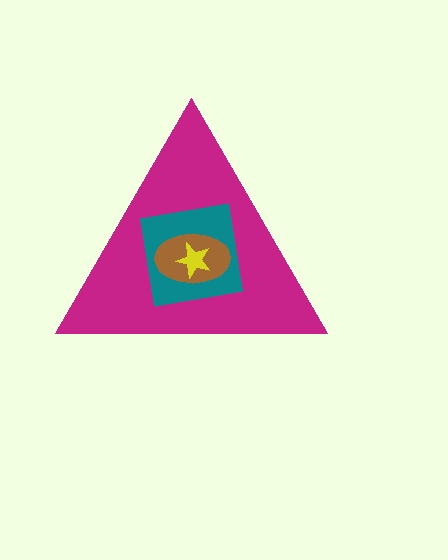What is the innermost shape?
The yellow star.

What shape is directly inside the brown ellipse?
The yellow star.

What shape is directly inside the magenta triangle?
The teal square.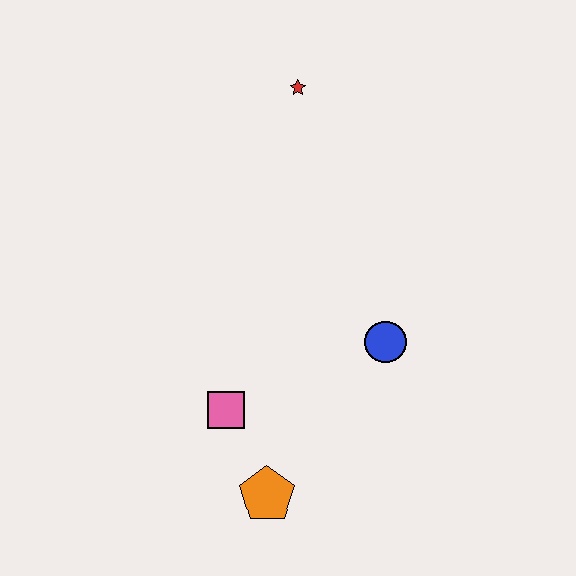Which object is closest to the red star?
The blue circle is closest to the red star.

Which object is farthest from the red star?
The orange pentagon is farthest from the red star.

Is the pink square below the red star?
Yes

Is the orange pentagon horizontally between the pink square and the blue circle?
Yes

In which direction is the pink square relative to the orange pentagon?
The pink square is above the orange pentagon.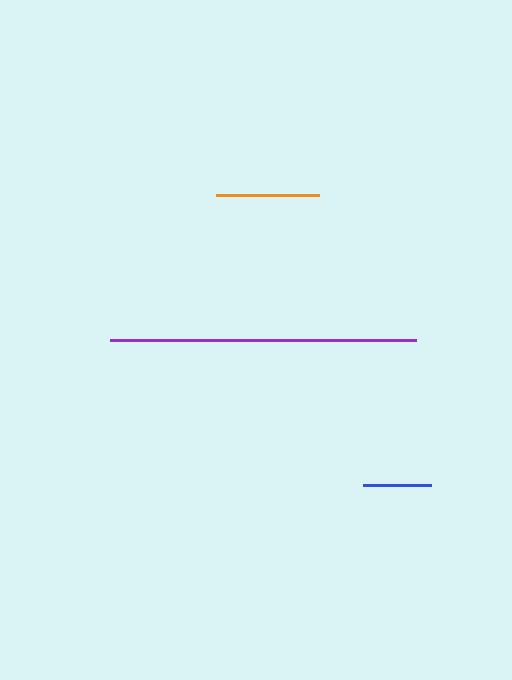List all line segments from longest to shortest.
From longest to shortest: purple, orange, blue.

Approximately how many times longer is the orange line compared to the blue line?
The orange line is approximately 1.5 times the length of the blue line.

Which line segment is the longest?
The purple line is the longest at approximately 305 pixels.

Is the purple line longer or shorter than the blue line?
The purple line is longer than the blue line.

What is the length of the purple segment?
The purple segment is approximately 305 pixels long.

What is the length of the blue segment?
The blue segment is approximately 68 pixels long.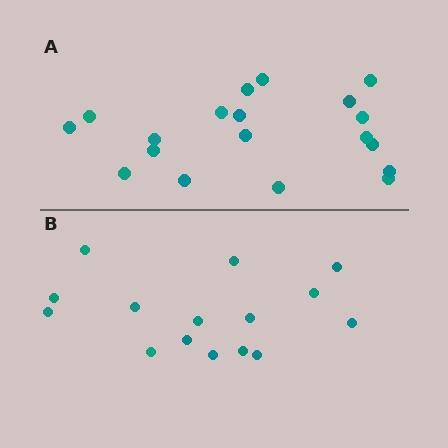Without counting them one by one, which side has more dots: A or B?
Region A (the top region) has more dots.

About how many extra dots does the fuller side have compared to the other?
Region A has about 4 more dots than region B.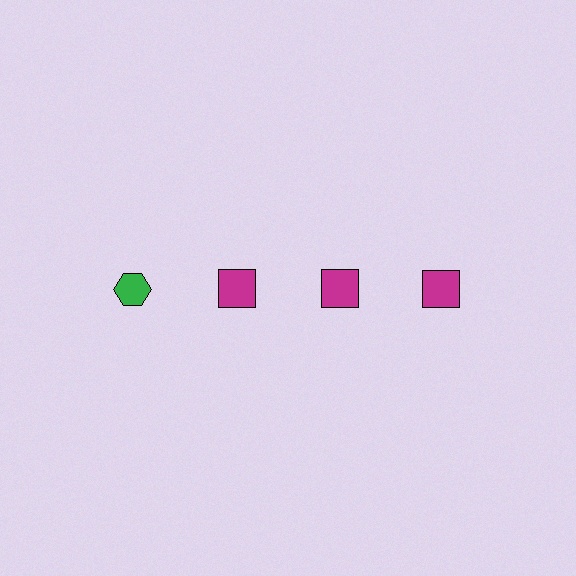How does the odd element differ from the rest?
It differs in both color (green instead of magenta) and shape (hexagon instead of square).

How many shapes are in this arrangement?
There are 4 shapes arranged in a grid pattern.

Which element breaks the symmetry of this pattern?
The green hexagon in the top row, leftmost column breaks the symmetry. All other shapes are magenta squares.